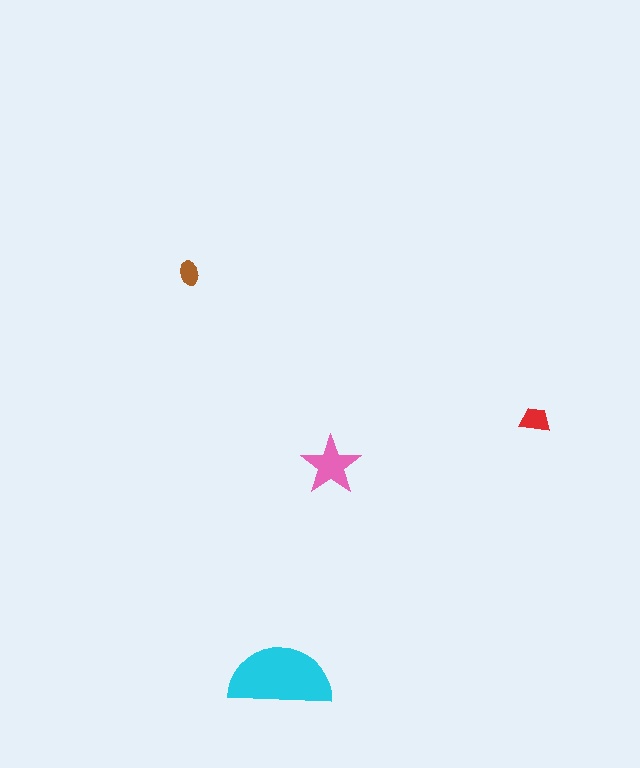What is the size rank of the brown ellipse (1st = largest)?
4th.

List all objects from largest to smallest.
The cyan semicircle, the pink star, the red trapezoid, the brown ellipse.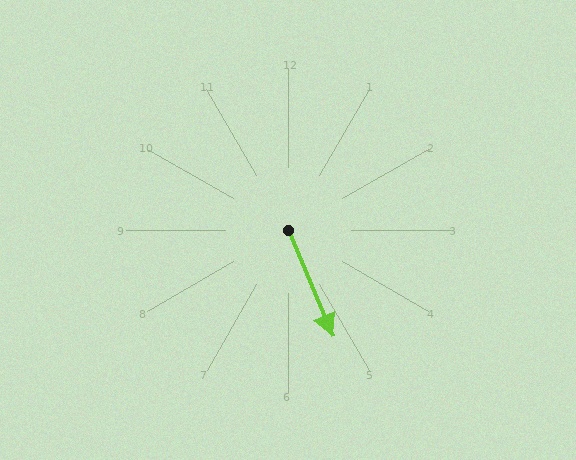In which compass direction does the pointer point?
Southeast.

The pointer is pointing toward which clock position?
Roughly 5 o'clock.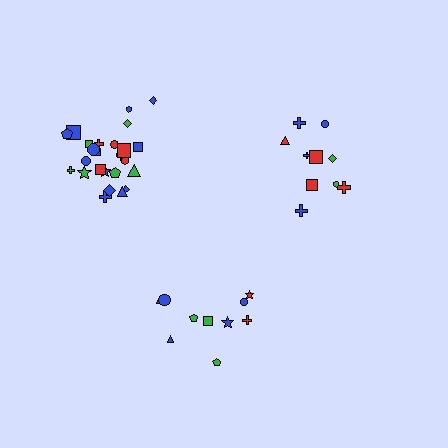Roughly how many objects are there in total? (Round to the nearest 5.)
Roughly 45 objects in total.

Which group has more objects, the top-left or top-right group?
The top-left group.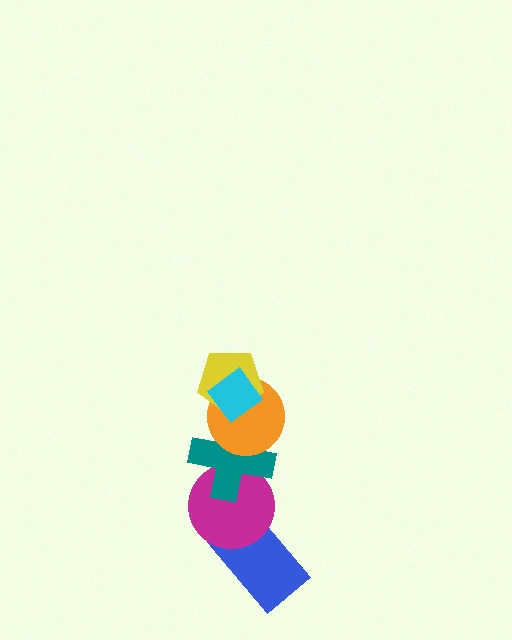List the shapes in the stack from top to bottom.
From top to bottom: the cyan diamond, the yellow pentagon, the orange circle, the teal cross, the magenta circle, the blue rectangle.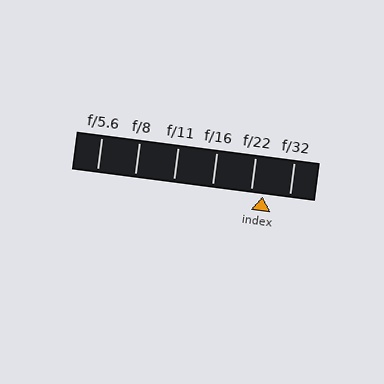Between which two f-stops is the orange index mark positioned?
The index mark is between f/22 and f/32.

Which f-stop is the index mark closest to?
The index mark is closest to f/22.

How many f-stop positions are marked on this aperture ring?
There are 6 f-stop positions marked.